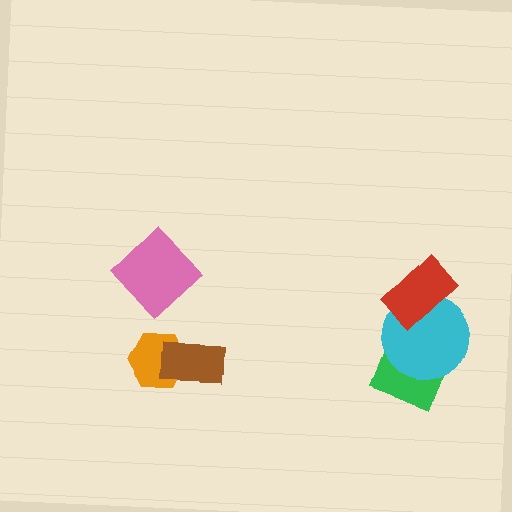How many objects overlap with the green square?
1 object overlaps with the green square.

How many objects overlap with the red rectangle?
1 object overlaps with the red rectangle.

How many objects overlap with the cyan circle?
2 objects overlap with the cyan circle.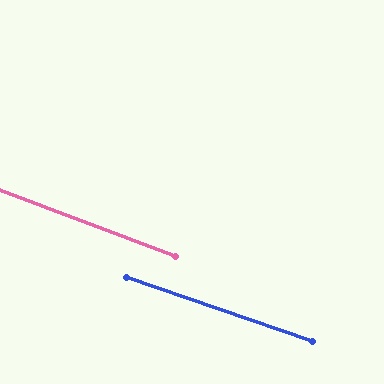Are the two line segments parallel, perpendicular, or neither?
Parallel — their directions differ by only 1.8°.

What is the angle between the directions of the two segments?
Approximately 2 degrees.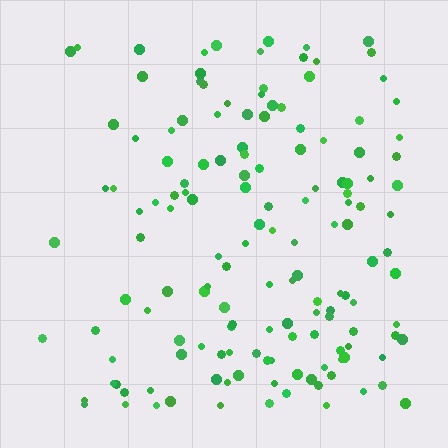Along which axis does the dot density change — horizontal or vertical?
Horizontal.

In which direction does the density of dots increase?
From left to right, with the right side densest.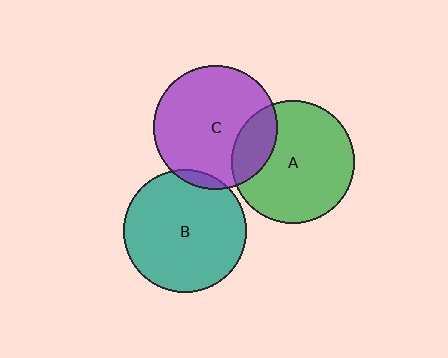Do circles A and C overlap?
Yes.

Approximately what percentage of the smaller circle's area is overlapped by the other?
Approximately 20%.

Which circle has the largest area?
Circle C (purple).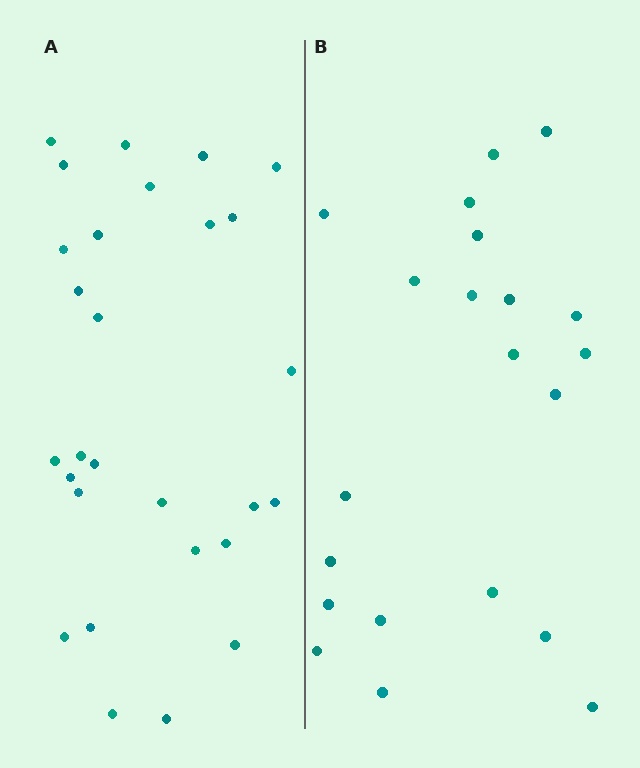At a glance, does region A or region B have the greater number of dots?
Region A (the left region) has more dots.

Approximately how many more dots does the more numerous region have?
Region A has roughly 8 or so more dots than region B.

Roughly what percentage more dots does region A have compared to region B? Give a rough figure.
About 35% more.